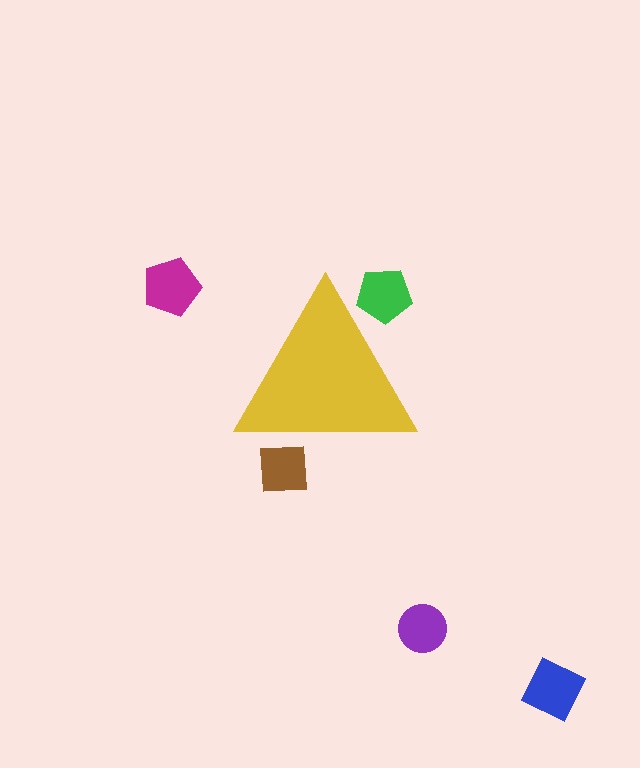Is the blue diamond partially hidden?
No, the blue diamond is fully visible.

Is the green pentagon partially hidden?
Yes, the green pentagon is partially hidden behind the yellow triangle.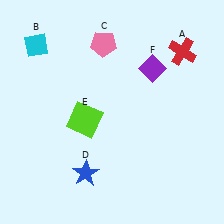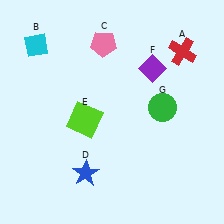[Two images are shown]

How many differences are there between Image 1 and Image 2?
There is 1 difference between the two images.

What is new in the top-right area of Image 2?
A green circle (G) was added in the top-right area of Image 2.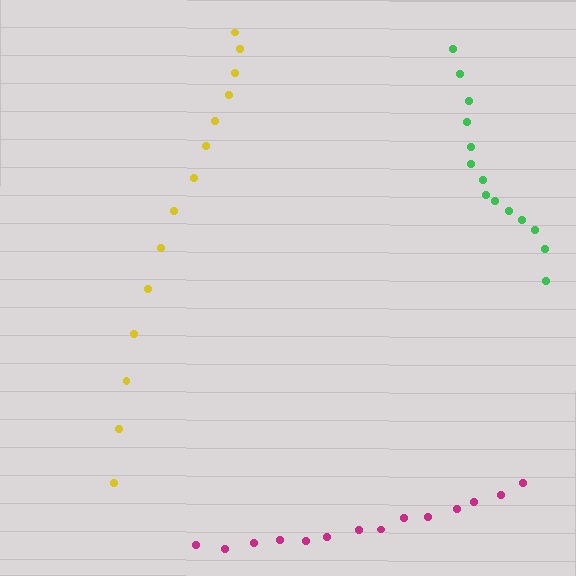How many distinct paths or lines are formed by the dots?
There are 3 distinct paths.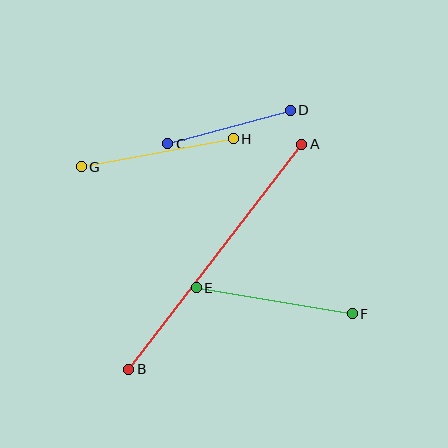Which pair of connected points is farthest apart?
Points A and B are farthest apart.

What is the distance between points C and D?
The distance is approximately 127 pixels.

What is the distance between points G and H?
The distance is approximately 155 pixels.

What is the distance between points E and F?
The distance is approximately 158 pixels.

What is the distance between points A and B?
The distance is approximately 284 pixels.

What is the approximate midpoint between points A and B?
The midpoint is at approximately (215, 257) pixels.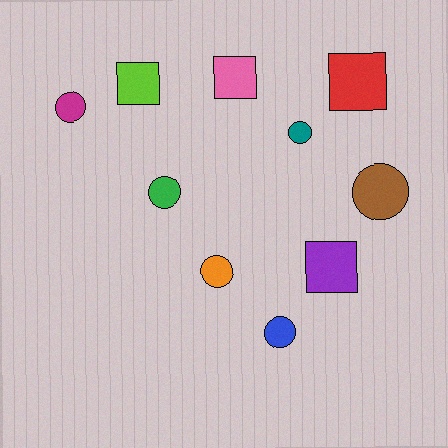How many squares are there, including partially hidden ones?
There are 4 squares.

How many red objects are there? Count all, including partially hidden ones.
There is 1 red object.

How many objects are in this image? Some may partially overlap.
There are 10 objects.